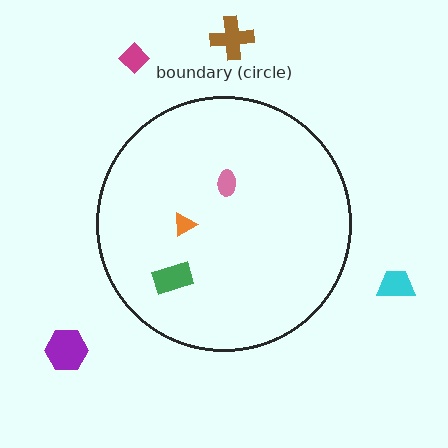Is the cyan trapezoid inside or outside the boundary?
Outside.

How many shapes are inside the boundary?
3 inside, 4 outside.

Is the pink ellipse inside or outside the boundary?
Inside.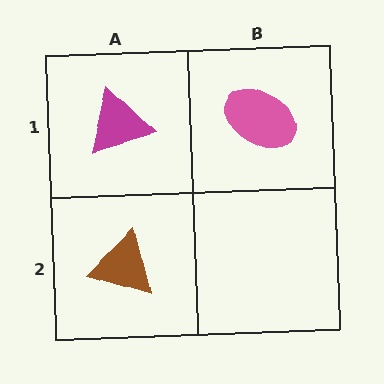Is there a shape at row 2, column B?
No, that cell is empty.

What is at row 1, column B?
A pink ellipse.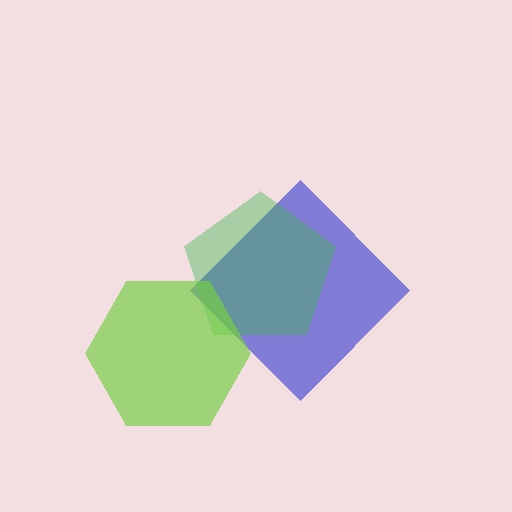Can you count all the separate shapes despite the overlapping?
Yes, there are 3 separate shapes.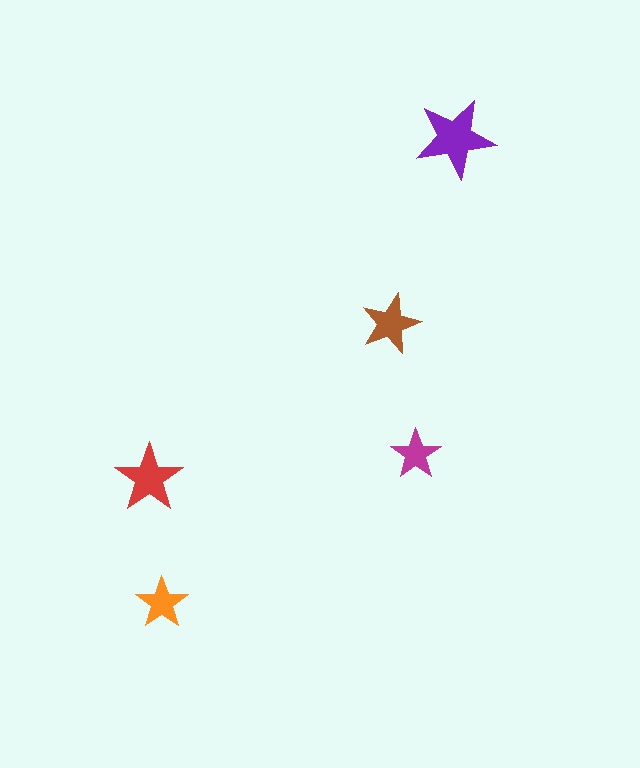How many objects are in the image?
There are 5 objects in the image.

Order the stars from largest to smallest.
the purple one, the red one, the brown one, the orange one, the magenta one.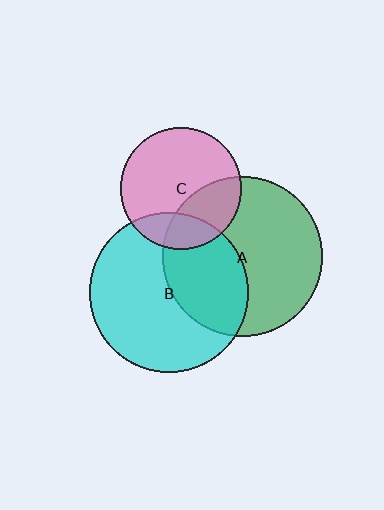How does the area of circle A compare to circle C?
Approximately 1.7 times.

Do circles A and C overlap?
Yes.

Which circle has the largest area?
Circle B (cyan).